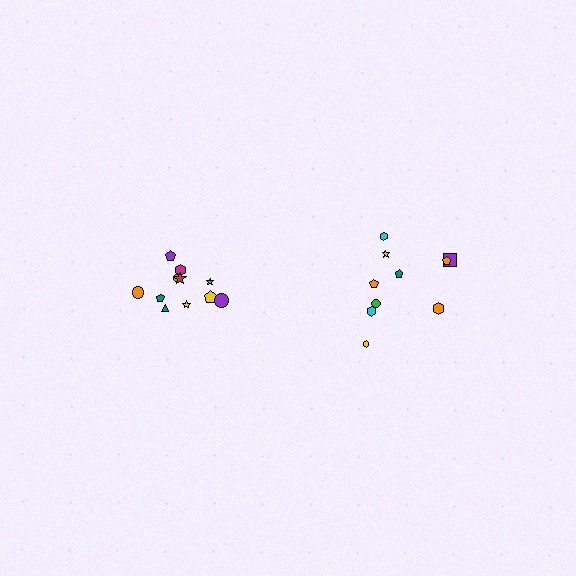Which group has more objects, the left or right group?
The left group.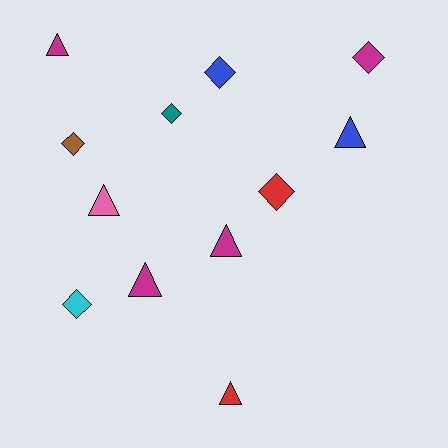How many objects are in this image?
There are 12 objects.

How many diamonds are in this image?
There are 6 diamonds.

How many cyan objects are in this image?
There is 1 cyan object.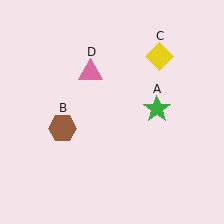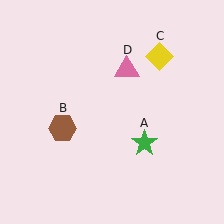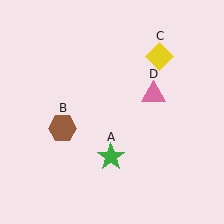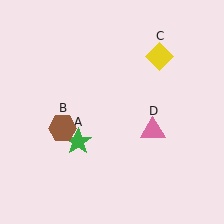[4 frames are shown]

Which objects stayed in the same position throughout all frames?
Brown hexagon (object B) and yellow diamond (object C) remained stationary.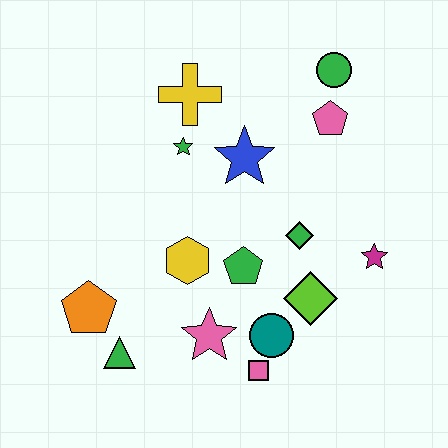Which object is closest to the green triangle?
The orange pentagon is closest to the green triangle.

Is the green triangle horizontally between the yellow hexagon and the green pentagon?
No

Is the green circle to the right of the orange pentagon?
Yes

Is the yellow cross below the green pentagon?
No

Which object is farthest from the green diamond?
The orange pentagon is farthest from the green diamond.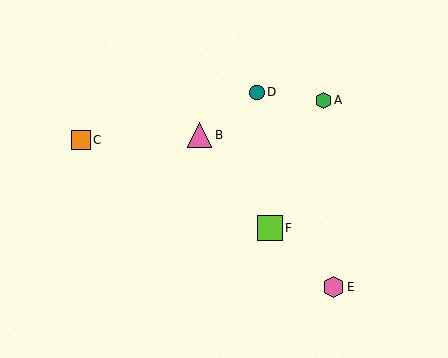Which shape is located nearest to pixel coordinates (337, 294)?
The pink hexagon (labeled E) at (333, 287) is nearest to that location.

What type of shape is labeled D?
Shape D is a teal circle.